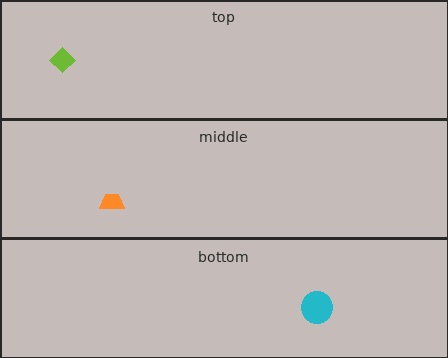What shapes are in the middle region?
The orange trapezoid.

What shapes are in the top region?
The lime diamond.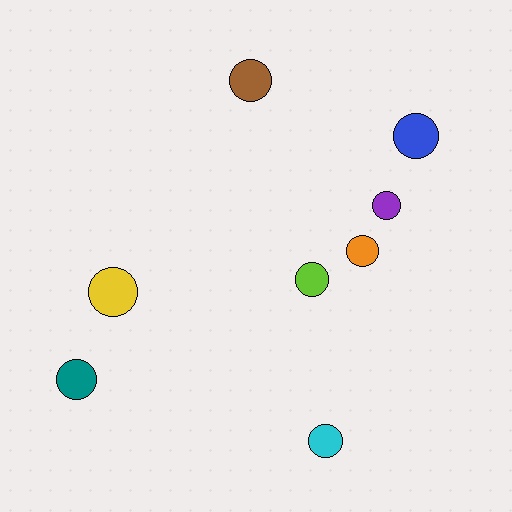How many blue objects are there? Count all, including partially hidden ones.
There is 1 blue object.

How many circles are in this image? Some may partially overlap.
There are 8 circles.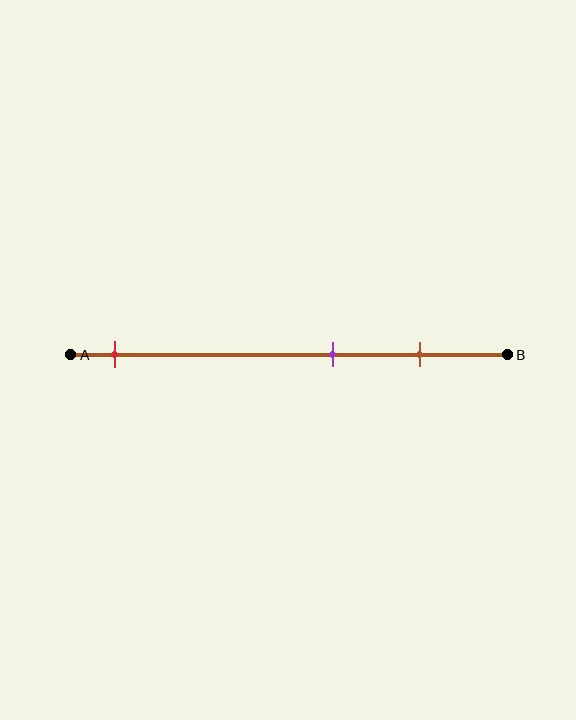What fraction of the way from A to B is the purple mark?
The purple mark is approximately 60% (0.6) of the way from A to B.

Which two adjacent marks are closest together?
The purple and brown marks are the closest adjacent pair.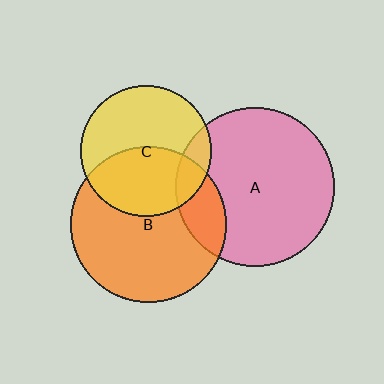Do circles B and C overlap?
Yes.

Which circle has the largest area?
Circle A (pink).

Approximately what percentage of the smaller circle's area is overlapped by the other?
Approximately 45%.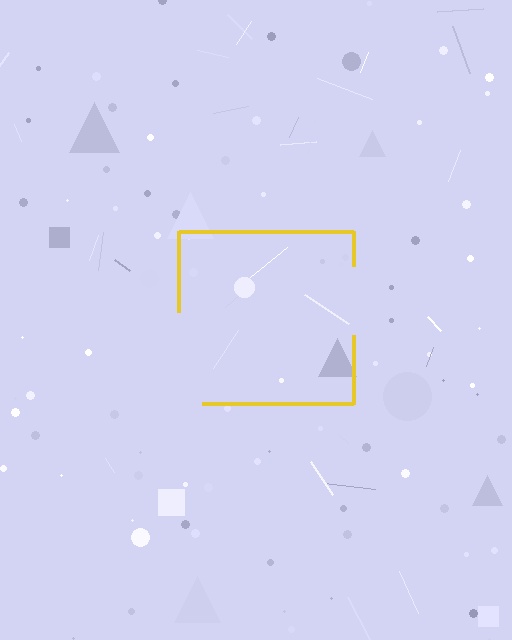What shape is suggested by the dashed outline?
The dashed outline suggests a square.